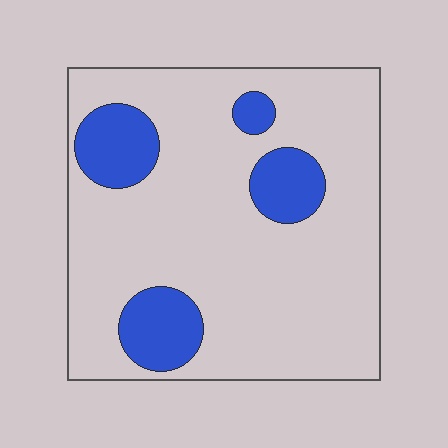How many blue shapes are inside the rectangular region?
4.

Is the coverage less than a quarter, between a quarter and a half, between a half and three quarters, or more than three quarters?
Less than a quarter.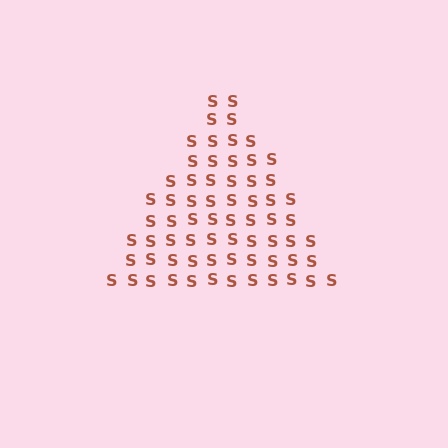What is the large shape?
The large shape is a triangle.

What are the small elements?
The small elements are letter S's.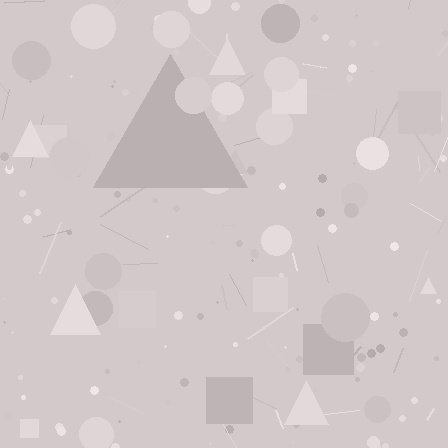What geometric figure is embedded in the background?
A triangle is embedded in the background.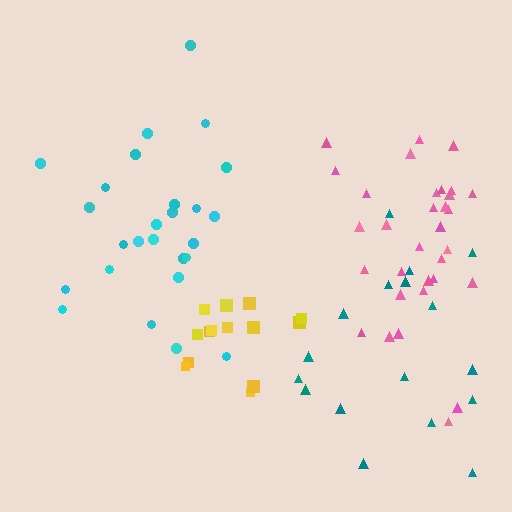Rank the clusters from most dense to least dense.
yellow, pink, cyan, teal.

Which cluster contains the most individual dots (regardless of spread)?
Pink (32).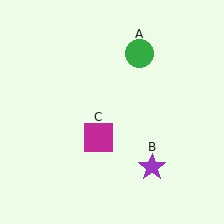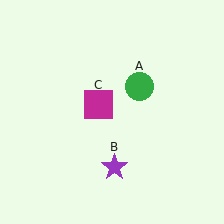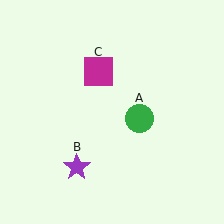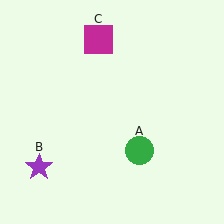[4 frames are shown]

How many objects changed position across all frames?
3 objects changed position: green circle (object A), purple star (object B), magenta square (object C).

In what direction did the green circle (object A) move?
The green circle (object A) moved down.